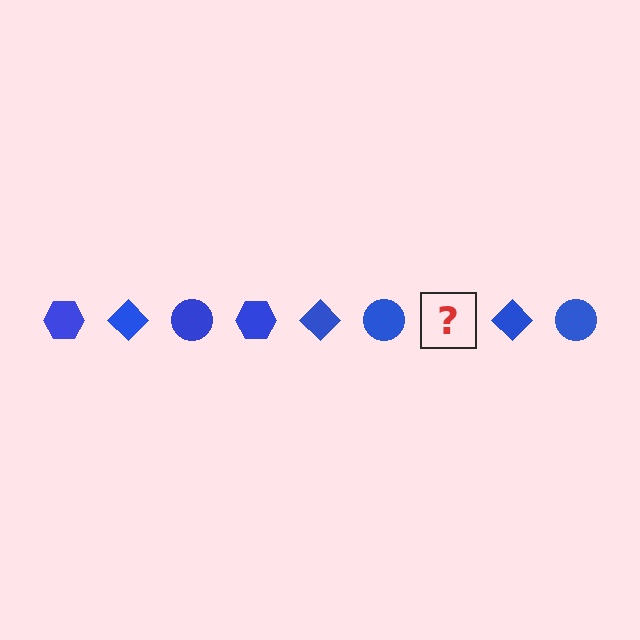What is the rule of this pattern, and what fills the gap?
The rule is that the pattern cycles through hexagon, diamond, circle shapes in blue. The gap should be filled with a blue hexagon.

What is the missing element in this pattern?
The missing element is a blue hexagon.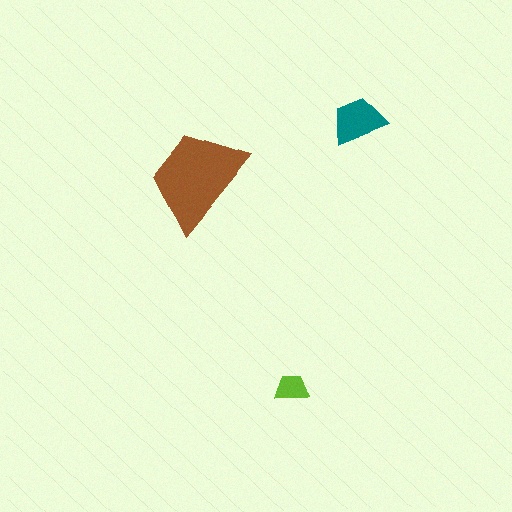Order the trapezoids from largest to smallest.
the brown one, the teal one, the lime one.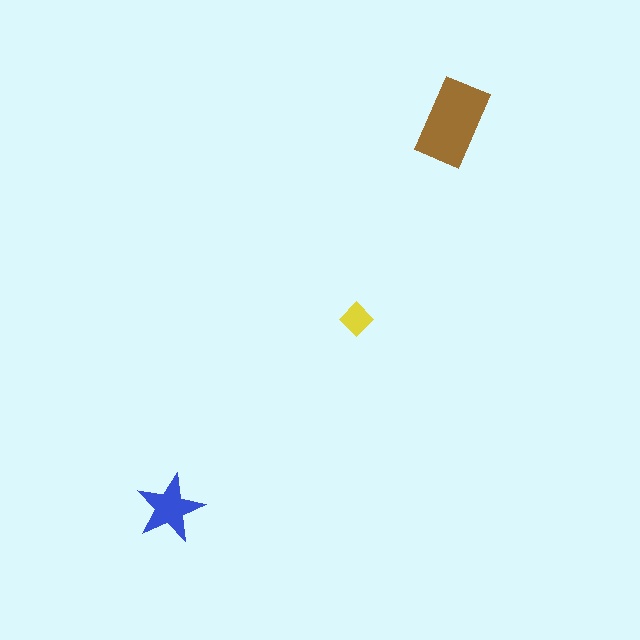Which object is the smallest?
The yellow diamond.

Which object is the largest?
The brown rectangle.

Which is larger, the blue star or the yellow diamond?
The blue star.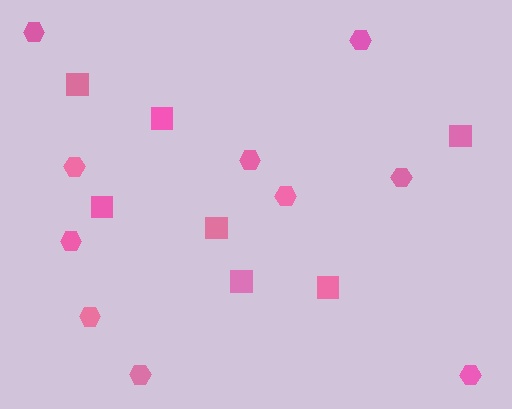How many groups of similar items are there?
There are 2 groups: one group of squares (7) and one group of hexagons (10).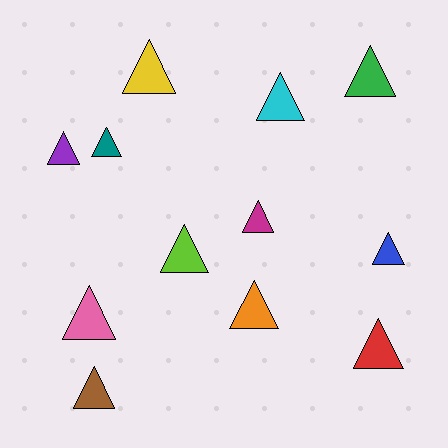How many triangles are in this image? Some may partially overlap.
There are 12 triangles.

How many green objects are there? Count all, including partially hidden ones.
There is 1 green object.